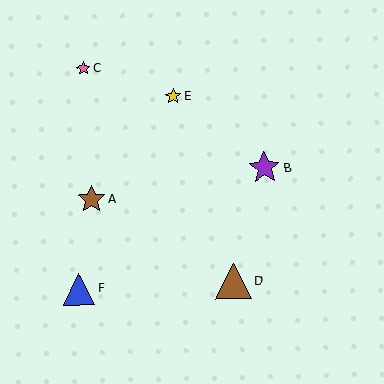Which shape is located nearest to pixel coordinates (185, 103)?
The yellow star (labeled E) at (173, 96) is nearest to that location.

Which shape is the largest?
The brown triangle (labeled D) is the largest.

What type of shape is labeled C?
Shape C is a pink star.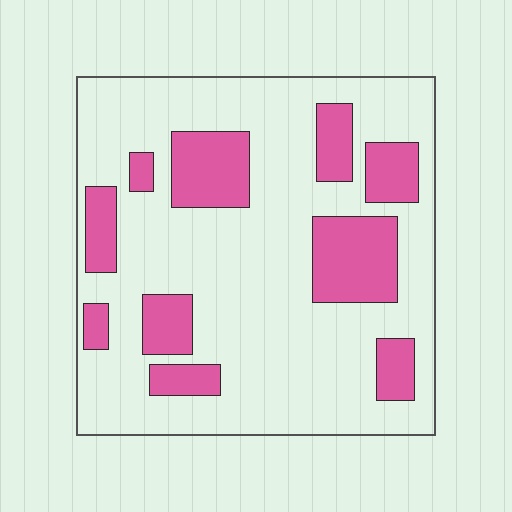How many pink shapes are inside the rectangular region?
10.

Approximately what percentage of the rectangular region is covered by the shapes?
Approximately 25%.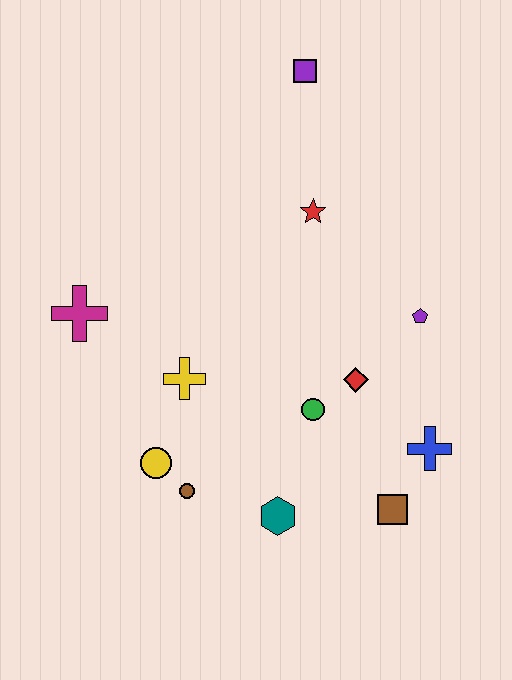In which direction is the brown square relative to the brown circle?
The brown square is to the right of the brown circle.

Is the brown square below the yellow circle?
Yes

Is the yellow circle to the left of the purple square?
Yes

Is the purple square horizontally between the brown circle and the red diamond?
Yes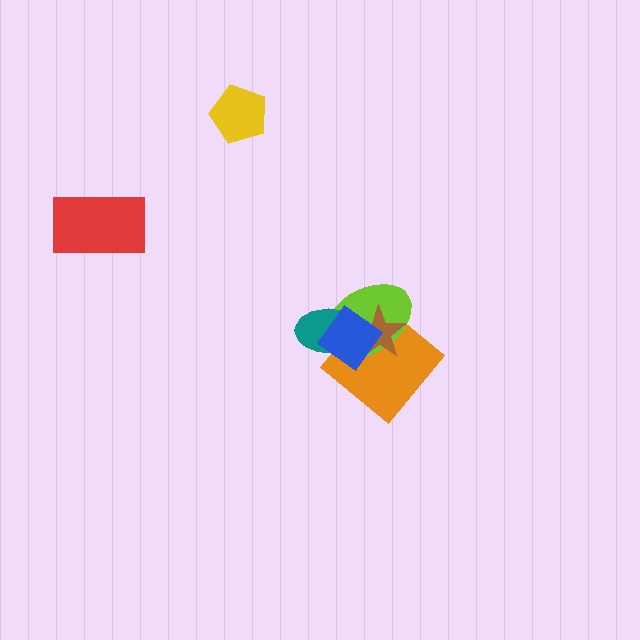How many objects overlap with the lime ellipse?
4 objects overlap with the lime ellipse.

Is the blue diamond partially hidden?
No, no other shape covers it.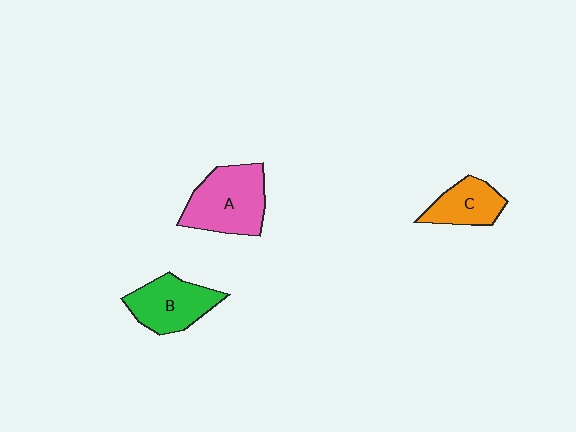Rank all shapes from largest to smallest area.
From largest to smallest: A (pink), B (green), C (orange).